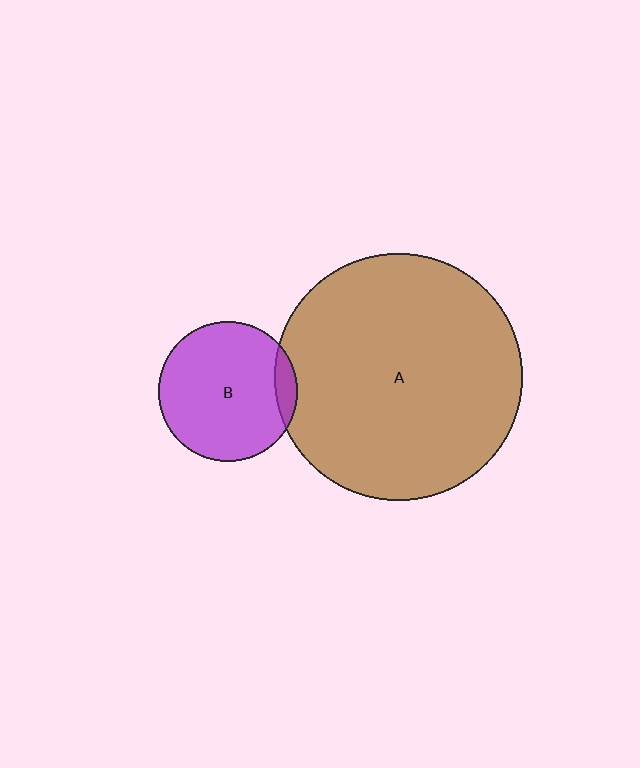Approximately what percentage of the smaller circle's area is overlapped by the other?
Approximately 10%.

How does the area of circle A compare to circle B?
Approximately 3.1 times.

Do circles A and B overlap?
Yes.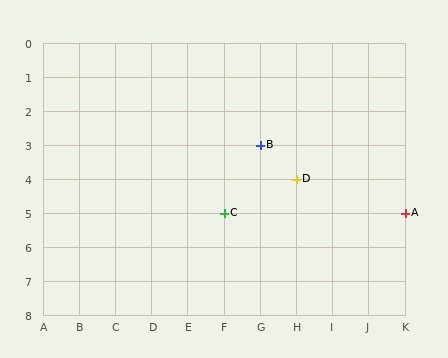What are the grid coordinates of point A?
Point A is at grid coordinates (K, 5).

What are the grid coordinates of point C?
Point C is at grid coordinates (F, 5).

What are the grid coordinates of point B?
Point B is at grid coordinates (G, 3).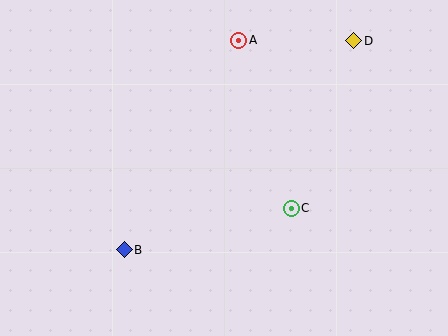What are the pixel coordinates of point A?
Point A is at (239, 40).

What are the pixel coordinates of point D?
Point D is at (354, 41).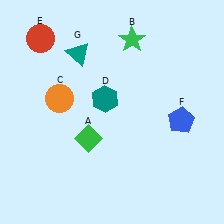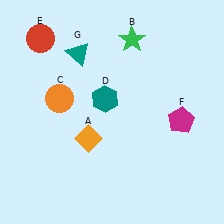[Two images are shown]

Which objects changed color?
A changed from green to orange. F changed from blue to magenta.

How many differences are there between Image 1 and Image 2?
There are 2 differences between the two images.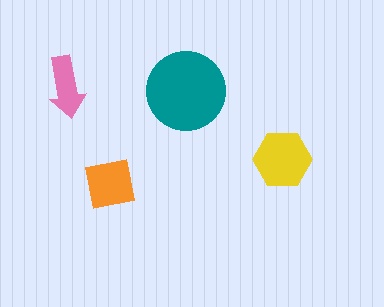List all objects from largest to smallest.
The teal circle, the yellow hexagon, the orange square, the pink arrow.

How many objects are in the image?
There are 4 objects in the image.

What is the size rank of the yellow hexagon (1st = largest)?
2nd.